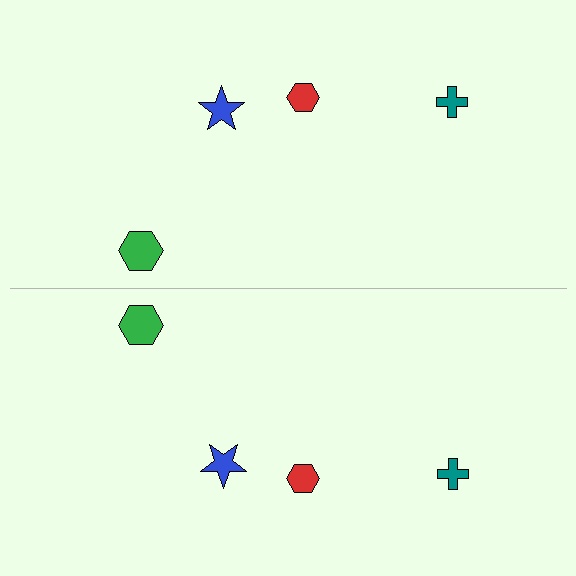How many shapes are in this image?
There are 8 shapes in this image.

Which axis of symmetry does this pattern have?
The pattern has a horizontal axis of symmetry running through the center of the image.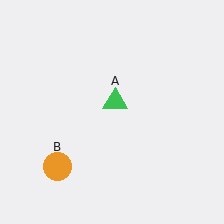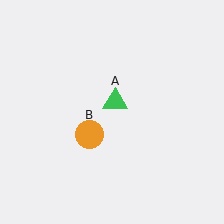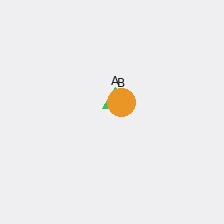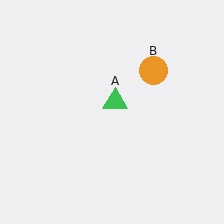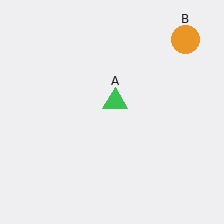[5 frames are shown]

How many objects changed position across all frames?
1 object changed position: orange circle (object B).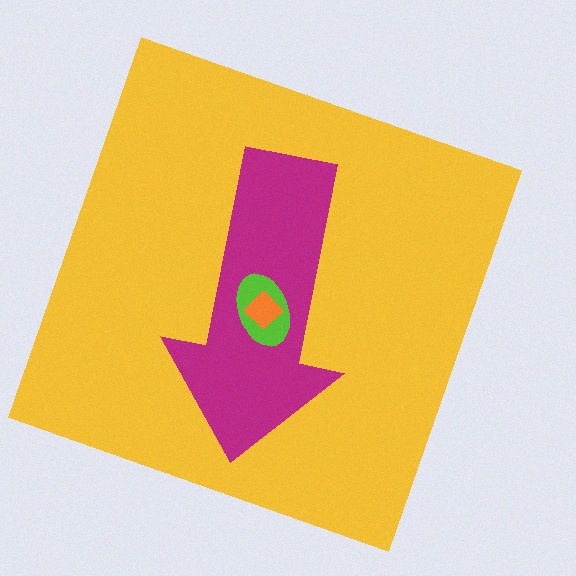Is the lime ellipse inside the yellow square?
Yes.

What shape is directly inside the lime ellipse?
The orange diamond.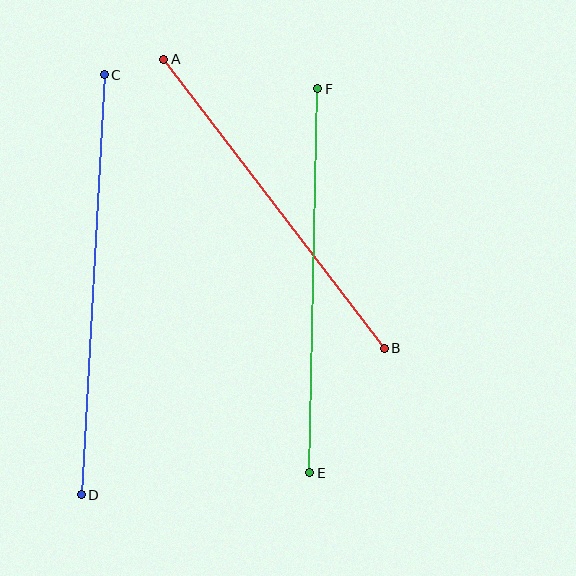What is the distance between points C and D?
The distance is approximately 421 pixels.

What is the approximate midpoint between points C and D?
The midpoint is at approximately (93, 285) pixels.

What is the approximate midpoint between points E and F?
The midpoint is at approximately (314, 281) pixels.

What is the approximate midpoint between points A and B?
The midpoint is at approximately (274, 204) pixels.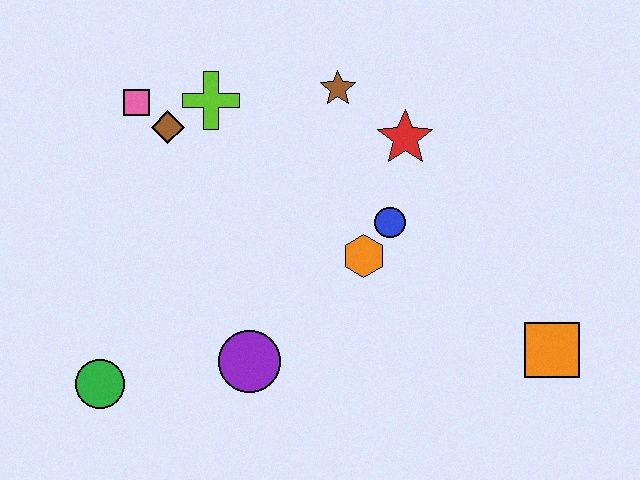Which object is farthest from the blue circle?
The green circle is farthest from the blue circle.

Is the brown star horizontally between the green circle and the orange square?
Yes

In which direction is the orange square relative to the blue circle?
The orange square is to the right of the blue circle.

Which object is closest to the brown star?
The red star is closest to the brown star.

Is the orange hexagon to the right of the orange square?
No